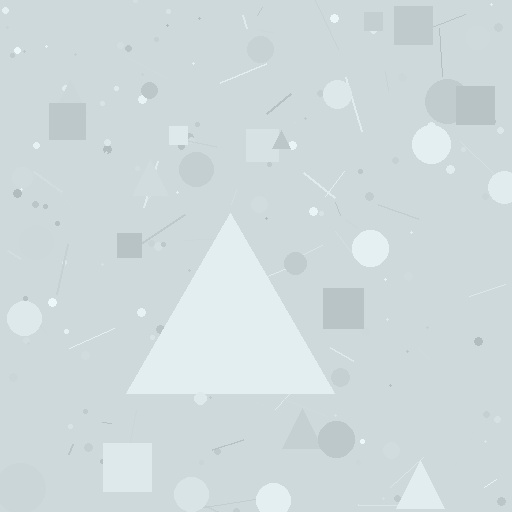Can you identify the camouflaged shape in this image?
The camouflaged shape is a triangle.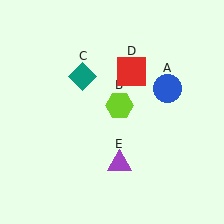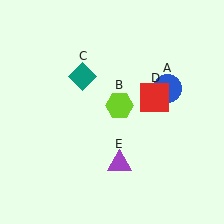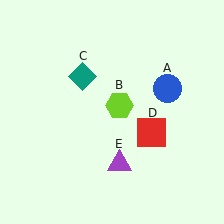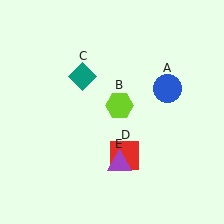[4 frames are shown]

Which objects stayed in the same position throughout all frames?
Blue circle (object A) and lime hexagon (object B) and teal diamond (object C) and purple triangle (object E) remained stationary.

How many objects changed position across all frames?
1 object changed position: red square (object D).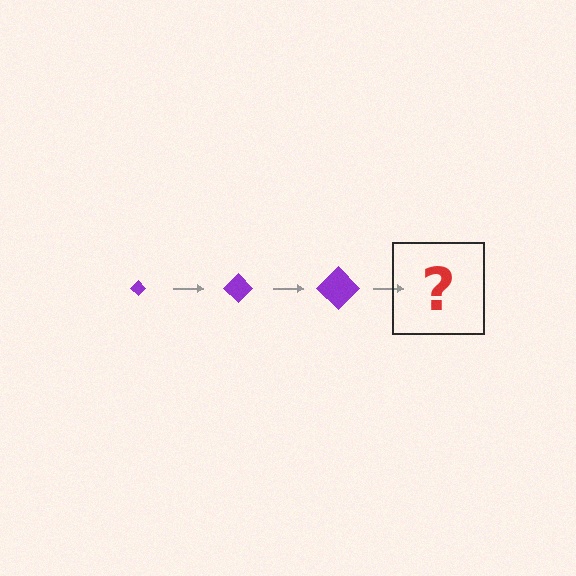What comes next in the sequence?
The next element should be a purple diamond, larger than the previous one.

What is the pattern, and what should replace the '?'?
The pattern is that the diamond gets progressively larger each step. The '?' should be a purple diamond, larger than the previous one.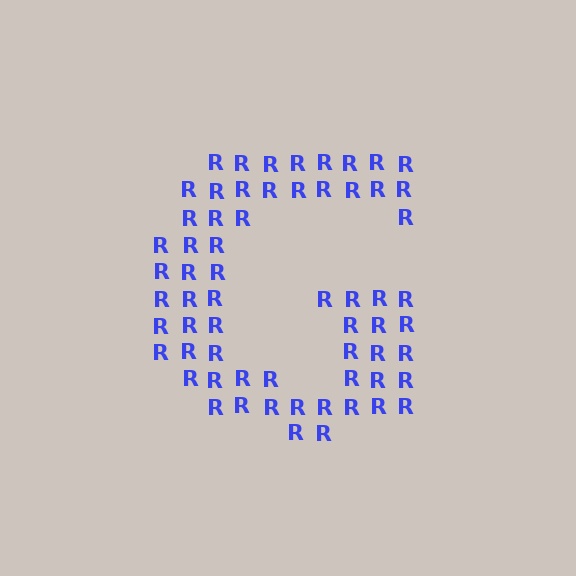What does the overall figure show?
The overall figure shows the letter G.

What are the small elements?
The small elements are letter R's.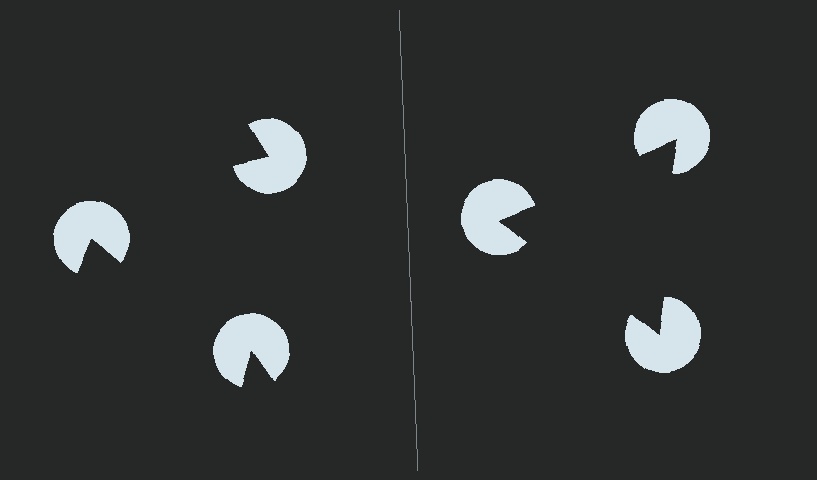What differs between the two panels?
The pac-man discs are positioned identically on both sides; only the wedge orientations differ. On the right they align to a triangle; on the left they are misaligned.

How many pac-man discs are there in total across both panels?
6 — 3 on each side.